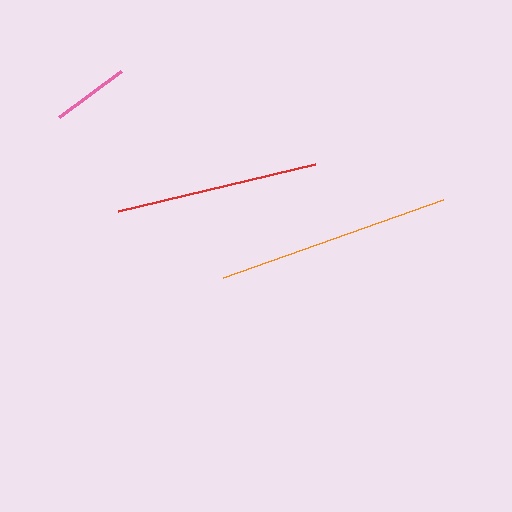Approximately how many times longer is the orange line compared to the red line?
The orange line is approximately 1.2 times the length of the red line.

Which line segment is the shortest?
The pink line is the shortest at approximately 77 pixels.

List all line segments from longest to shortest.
From longest to shortest: orange, red, pink.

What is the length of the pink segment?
The pink segment is approximately 77 pixels long.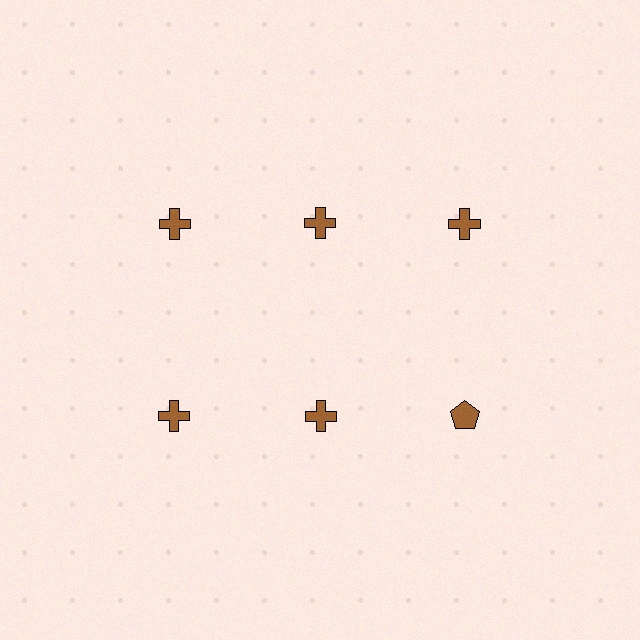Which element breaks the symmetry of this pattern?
The brown pentagon in the second row, center column breaks the symmetry. All other shapes are brown crosses.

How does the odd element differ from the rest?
It has a different shape: pentagon instead of cross.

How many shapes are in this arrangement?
There are 6 shapes arranged in a grid pattern.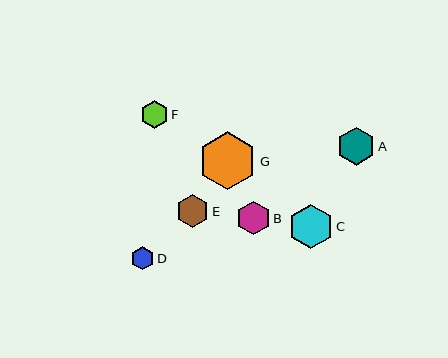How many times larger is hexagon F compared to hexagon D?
Hexagon F is approximately 1.2 times the size of hexagon D.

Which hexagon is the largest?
Hexagon G is the largest with a size of approximately 58 pixels.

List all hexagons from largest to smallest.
From largest to smallest: G, C, A, B, E, F, D.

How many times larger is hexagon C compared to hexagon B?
Hexagon C is approximately 1.3 times the size of hexagon B.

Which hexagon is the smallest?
Hexagon D is the smallest with a size of approximately 23 pixels.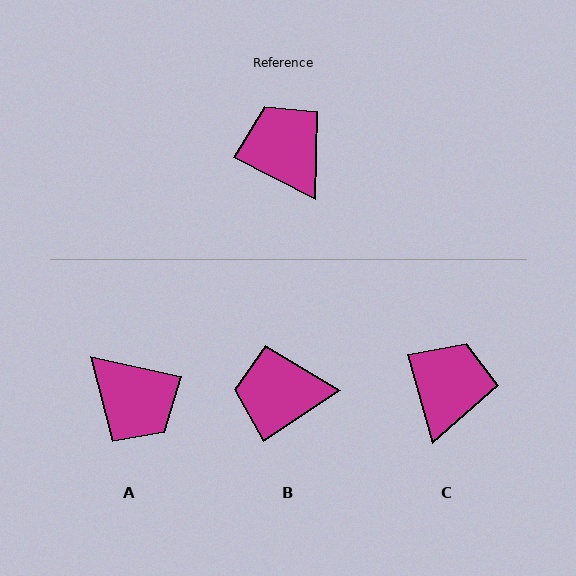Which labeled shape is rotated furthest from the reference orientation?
A, about 165 degrees away.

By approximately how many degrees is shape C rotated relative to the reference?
Approximately 47 degrees clockwise.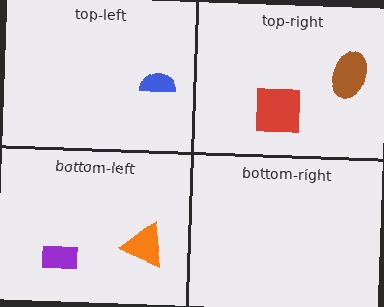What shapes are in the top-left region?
The blue semicircle.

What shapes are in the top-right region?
The brown ellipse, the red square.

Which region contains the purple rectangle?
The bottom-left region.